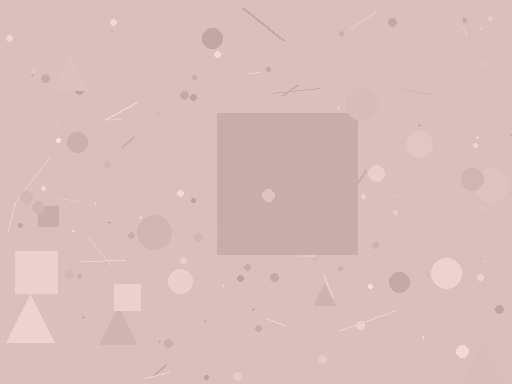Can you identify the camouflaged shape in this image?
The camouflaged shape is a square.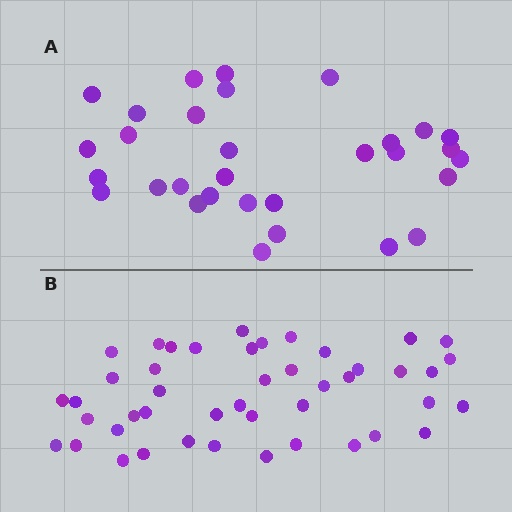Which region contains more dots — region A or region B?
Region B (the bottom region) has more dots.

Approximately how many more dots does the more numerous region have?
Region B has approximately 15 more dots than region A.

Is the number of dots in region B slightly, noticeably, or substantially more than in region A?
Region B has substantially more. The ratio is roughly 1.5 to 1.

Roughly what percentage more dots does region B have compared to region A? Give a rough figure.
About 45% more.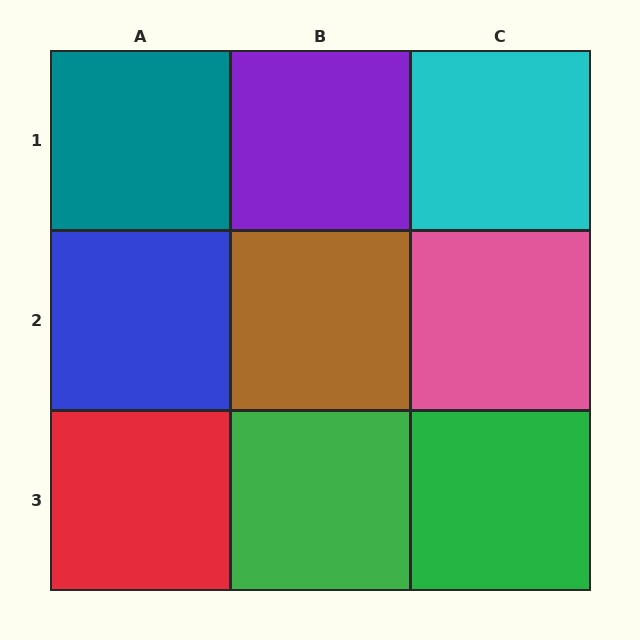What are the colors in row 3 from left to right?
Red, green, green.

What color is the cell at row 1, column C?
Cyan.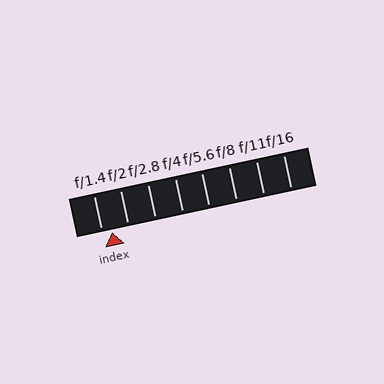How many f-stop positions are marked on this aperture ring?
There are 8 f-stop positions marked.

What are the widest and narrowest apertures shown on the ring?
The widest aperture shown is f/1.4 and the narrowest is f/16.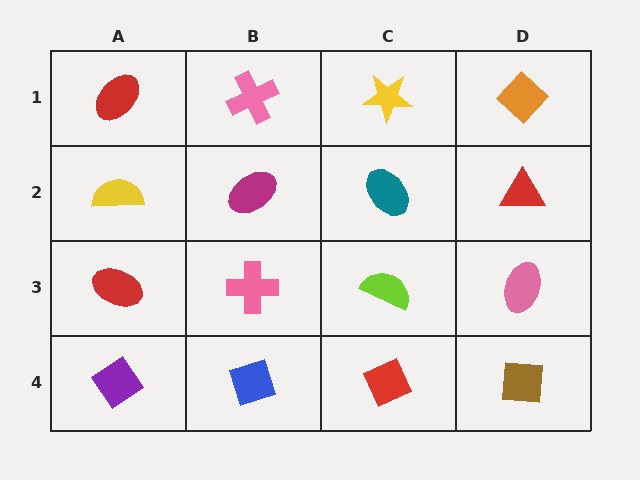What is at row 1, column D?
An orange diamond.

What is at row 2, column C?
A teal ellipse.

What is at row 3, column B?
A pink cross.